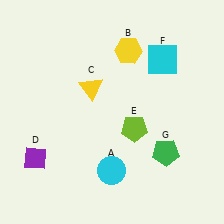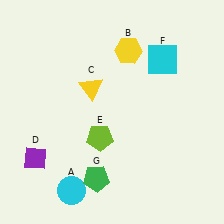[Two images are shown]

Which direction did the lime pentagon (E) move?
The lime pentagon (E) moved left.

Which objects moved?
The objects that moved are: the cyan circle (A), the lime pentagon (E), the green pentagon (G).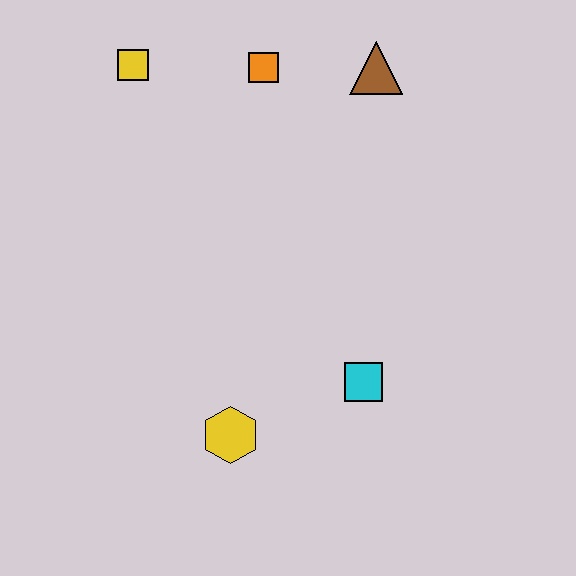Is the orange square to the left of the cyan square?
Yes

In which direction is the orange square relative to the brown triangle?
The orange square is to the left of the brown triangle.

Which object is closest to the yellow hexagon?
The cyan square is closest to the yellow hexagon.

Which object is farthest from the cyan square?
The yellow square is farthest from the cyan square.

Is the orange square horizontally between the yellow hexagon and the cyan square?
Yes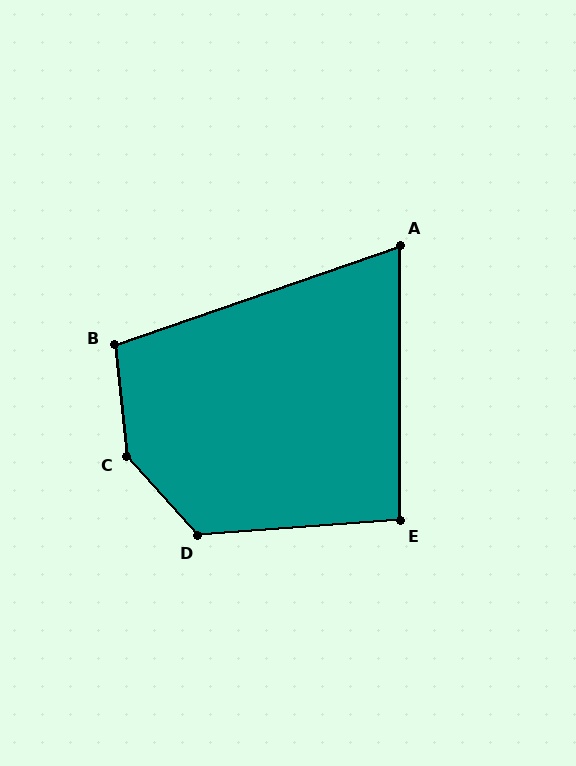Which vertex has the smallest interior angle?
A, at approximately 71 degrees.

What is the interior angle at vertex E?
Approximately 94 degrees (approximately right).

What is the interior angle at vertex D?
Approximately 128 degrees (obtuse).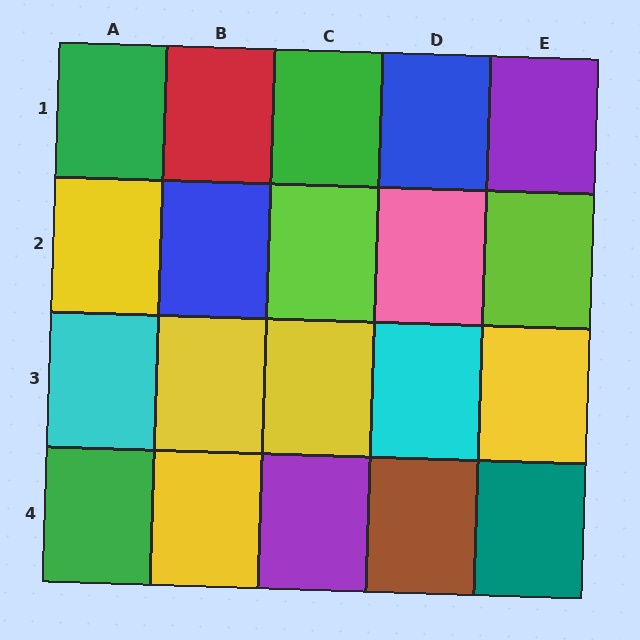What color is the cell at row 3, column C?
Yellow.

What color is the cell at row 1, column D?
Blue.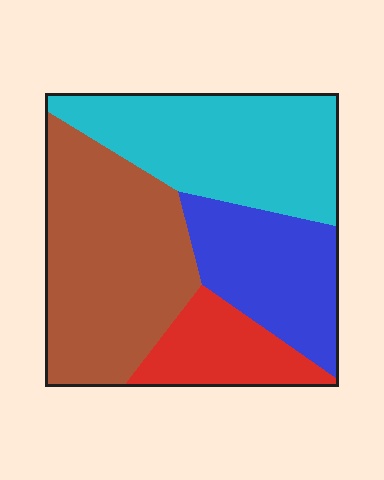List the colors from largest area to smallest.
From largest to smallest: brown, cyan, blue, red.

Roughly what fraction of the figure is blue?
Blue covers 20% of the figure.